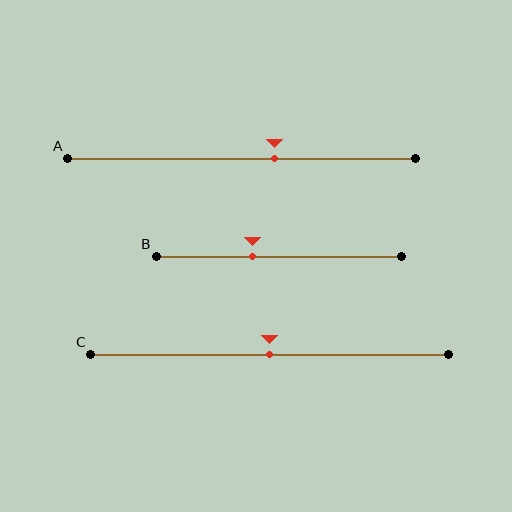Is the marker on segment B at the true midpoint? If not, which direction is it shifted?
No, the marker on segment B is shifted to the left by about 11% of the segment length.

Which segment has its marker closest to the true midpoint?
Segment C has its marker closest to the true midpoint.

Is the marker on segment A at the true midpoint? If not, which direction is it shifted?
No, the marker on segment A is shifted to the right by about 9% of the segment length.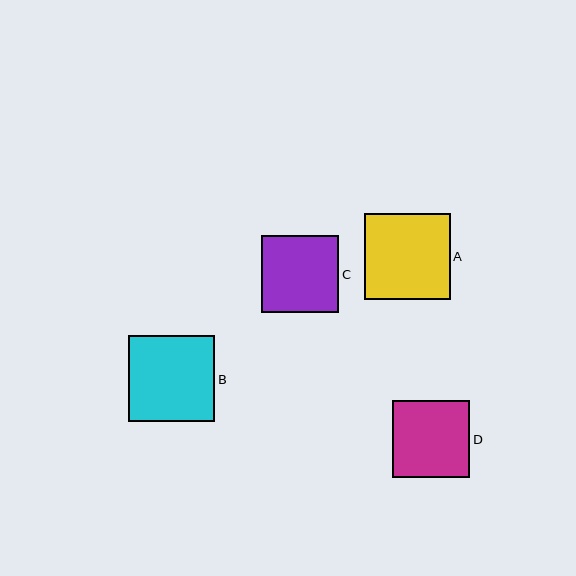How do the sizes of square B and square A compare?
Square B and square A are approximately the same size.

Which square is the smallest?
Square C is the smallest with a size of approximately 77 pixels.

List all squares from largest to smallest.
From largest to smallest: B, A, D, C.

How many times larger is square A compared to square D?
Square A is approximately 1.1 times the size of square D.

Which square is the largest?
Square B is the largest with a size of approximately 86 pixels.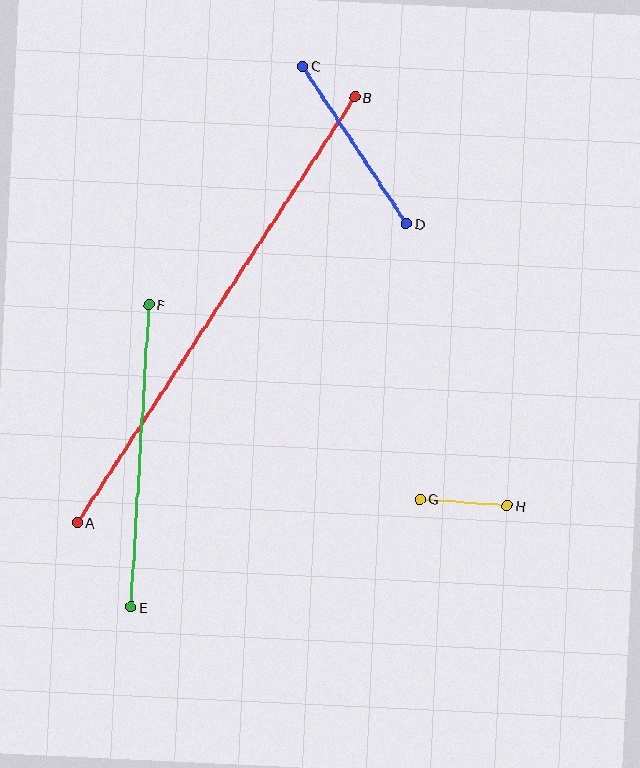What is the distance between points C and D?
The distance is approximately 188 pixels.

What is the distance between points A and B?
The distance is approximately 508 pixels.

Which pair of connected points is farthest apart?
Points A and B are farthest apart.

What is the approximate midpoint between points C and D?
The midpoint is at approximately (355, 145) pixels.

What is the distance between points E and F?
The distance is approximately 303 pixels.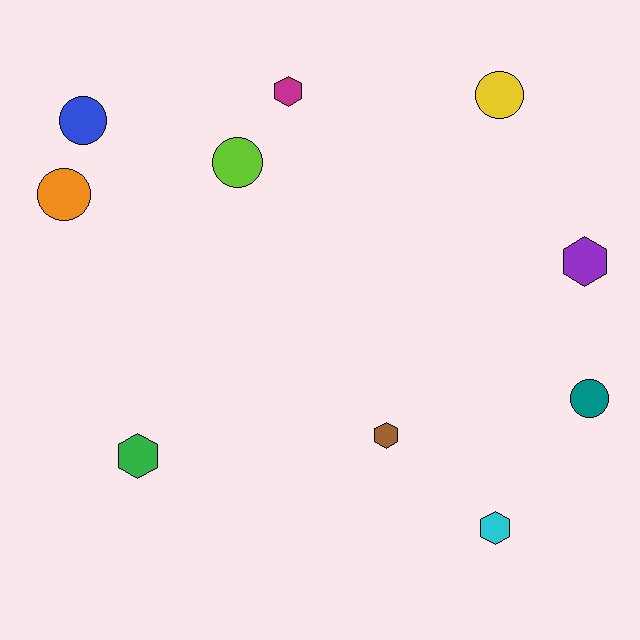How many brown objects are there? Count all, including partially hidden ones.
There is 1 brown object.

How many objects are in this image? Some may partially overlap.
There are 10 objects.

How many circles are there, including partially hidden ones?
There are 5 circles.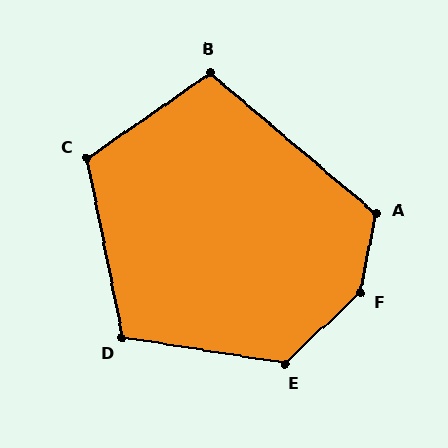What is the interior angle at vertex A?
Approximately 119 degrees (obtuse).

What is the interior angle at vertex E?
Approximately 127 degrees (obtuse).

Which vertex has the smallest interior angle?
B, at approximately 105 degrees.